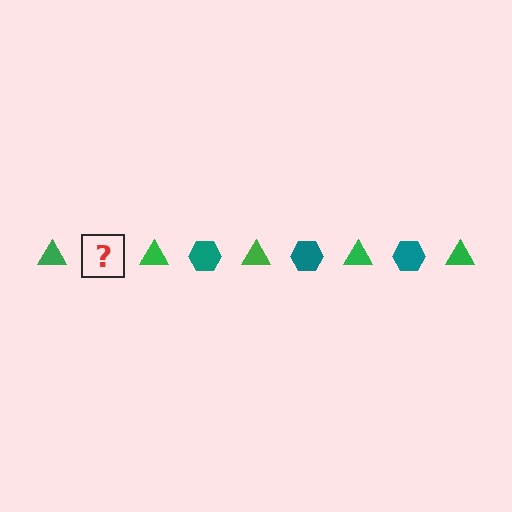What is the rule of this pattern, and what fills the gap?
The rule is that the pattern alternates between green triangle and teal hexagon. The gap should be filled with a teal hexagon.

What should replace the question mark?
The question mark should be replaced with a teal hexagon.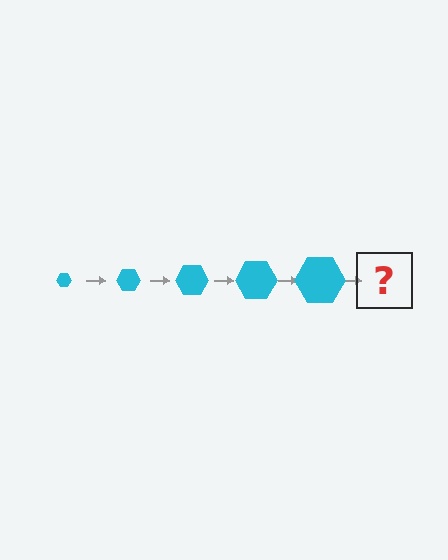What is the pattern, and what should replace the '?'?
The pattern is that the hexagon gets progressively larger each step. The '?' should be a cyan hexagon, larger than the previous one.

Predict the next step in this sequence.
The next step is a cyan hexagon, larger than the previous one.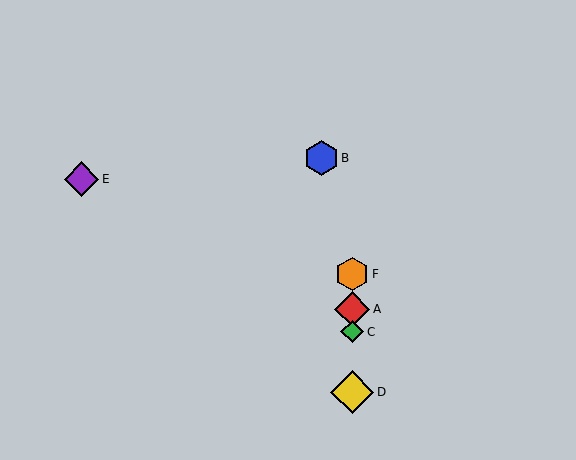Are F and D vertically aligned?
Yes, both are at x≈352.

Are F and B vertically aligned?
No, F is at x≈352 and B is at x≈321.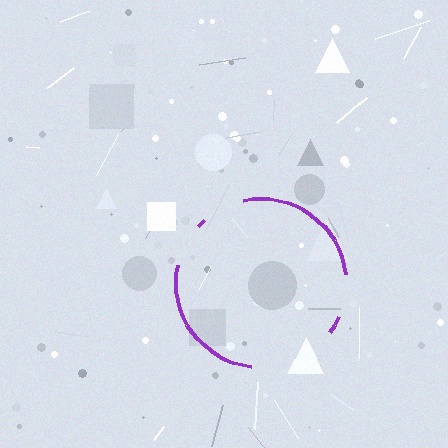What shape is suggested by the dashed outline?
The dashed outline suggests a circle.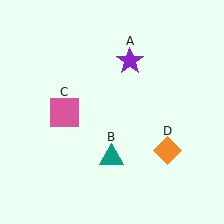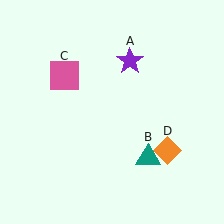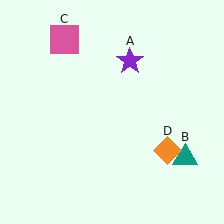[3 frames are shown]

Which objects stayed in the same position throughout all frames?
Purple star (object A) and orange diamond (object D) remained stationary.